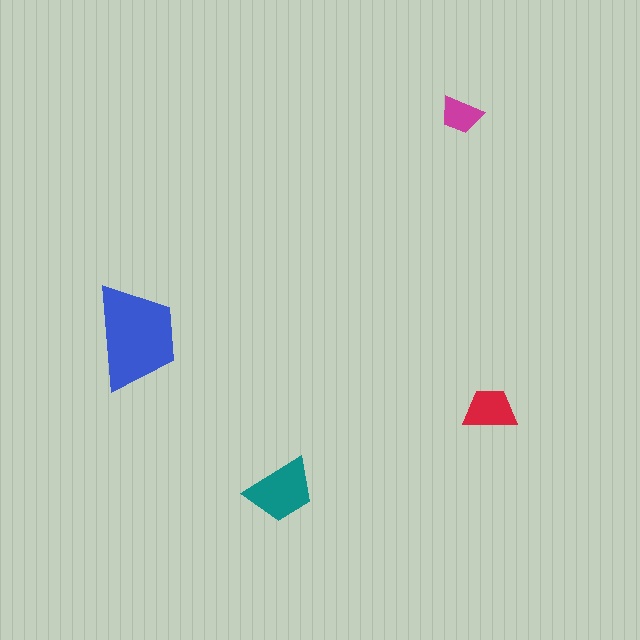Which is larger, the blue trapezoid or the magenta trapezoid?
The blue one.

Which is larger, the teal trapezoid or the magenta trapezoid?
The teal one.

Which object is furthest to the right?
The red trapezoid is rightmost.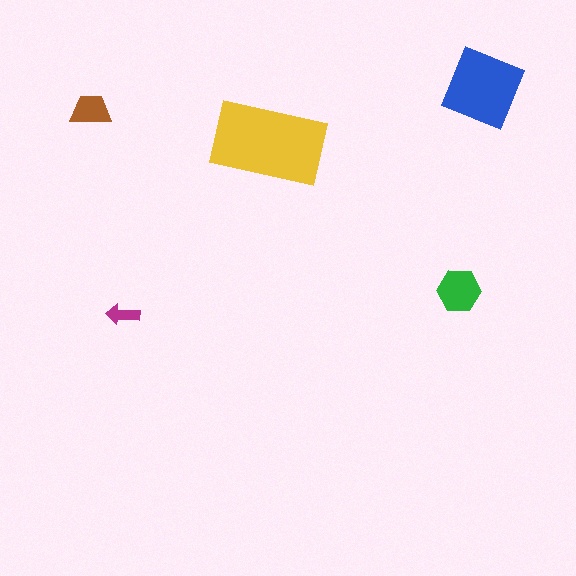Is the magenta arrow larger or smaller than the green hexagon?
Smaller.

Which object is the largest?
The yellow rectangle.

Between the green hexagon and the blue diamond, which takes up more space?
The blue diamond.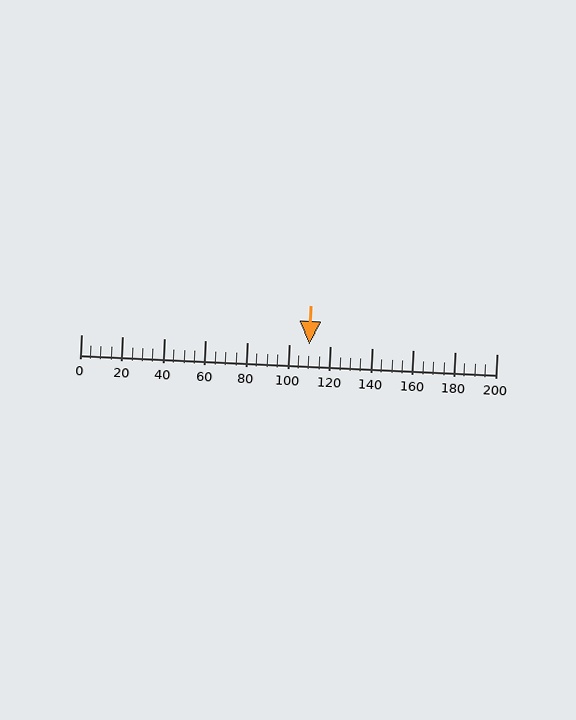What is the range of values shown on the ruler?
The ruler shows values from 0 to 200.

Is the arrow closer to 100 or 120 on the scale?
The arrow is closer to 120.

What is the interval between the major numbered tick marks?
The major tick marks are spaced 20 units apart.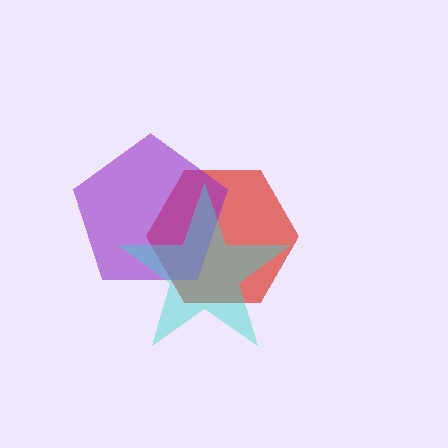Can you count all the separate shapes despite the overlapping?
Yes, there are 3 separate shapes.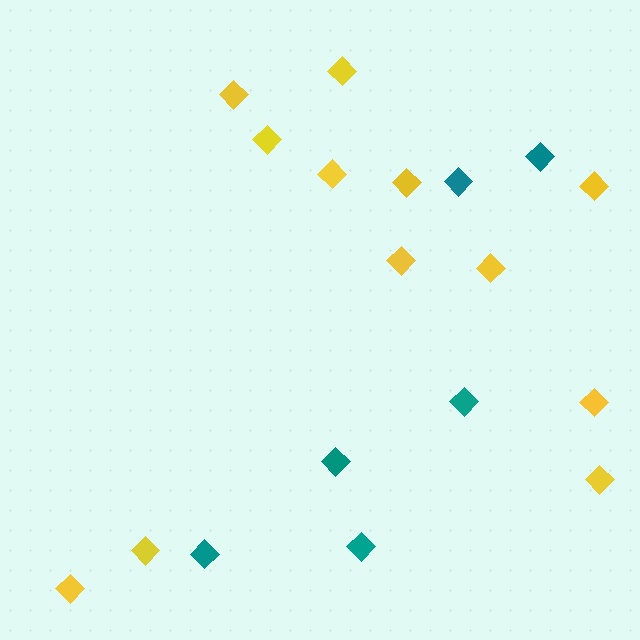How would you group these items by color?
There are 2 groups: one group of teal diamonds (6) and one group of yellow diamonds (12).